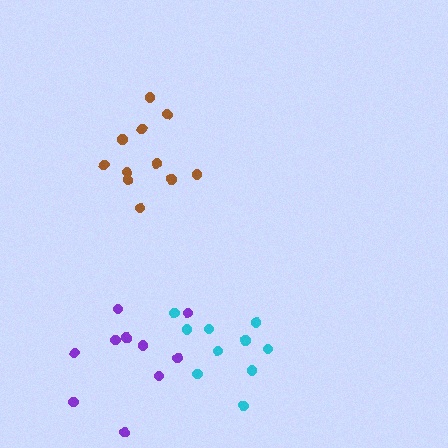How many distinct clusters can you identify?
There are 3 distinct clusters.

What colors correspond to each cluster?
The clusters are colored: brown, purple, cyan.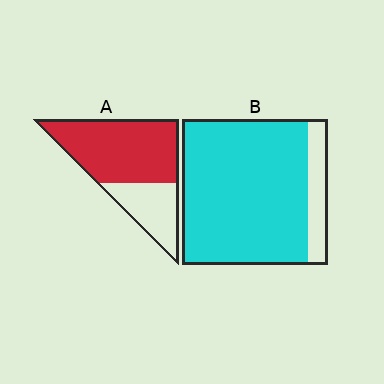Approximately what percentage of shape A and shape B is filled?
A is approximately 70% and B is approximately 85%.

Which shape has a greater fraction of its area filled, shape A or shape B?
Shape B.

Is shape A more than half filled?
Yes.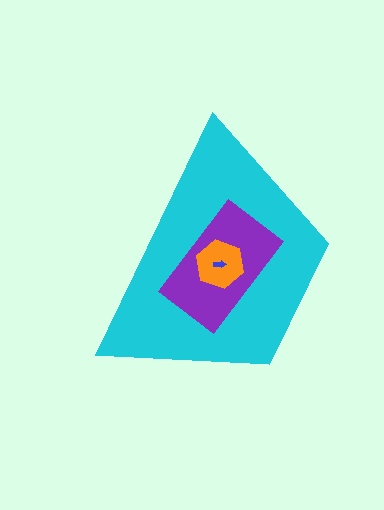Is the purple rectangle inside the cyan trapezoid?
Yes.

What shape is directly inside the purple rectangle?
The orange hexagon.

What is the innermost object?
The blue arrow.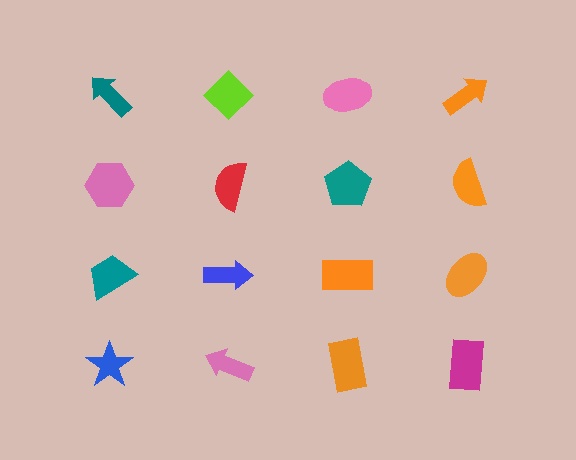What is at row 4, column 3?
An orange rectangle.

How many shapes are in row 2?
4 shapes.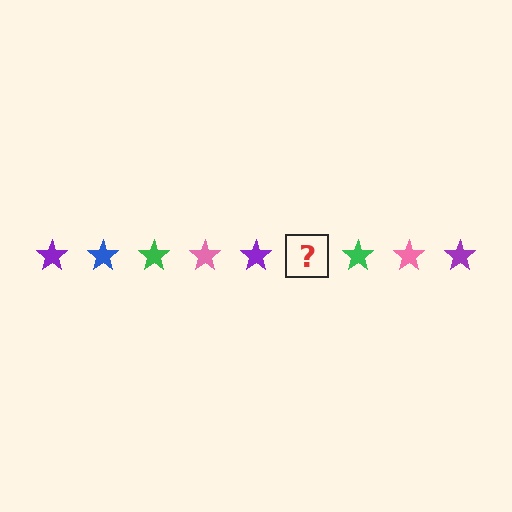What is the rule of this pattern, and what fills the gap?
The rule is that the pattern cycles through purple, blue, green, pink stars. The gap should be filled with a blue star.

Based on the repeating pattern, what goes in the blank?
The blank should be a blue star.